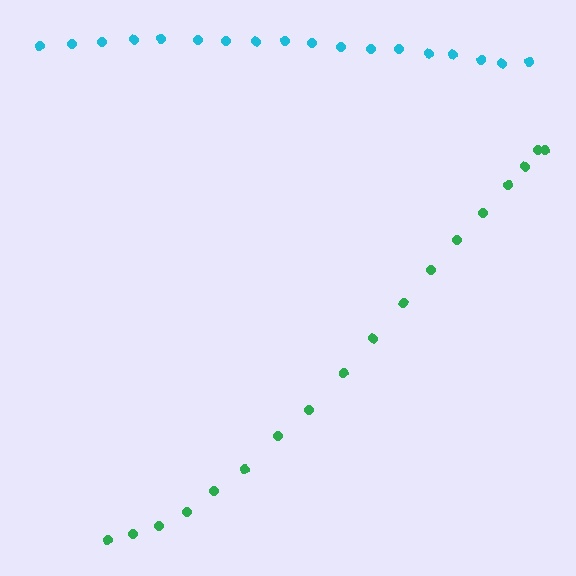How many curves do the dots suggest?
There are 2 distinct paths.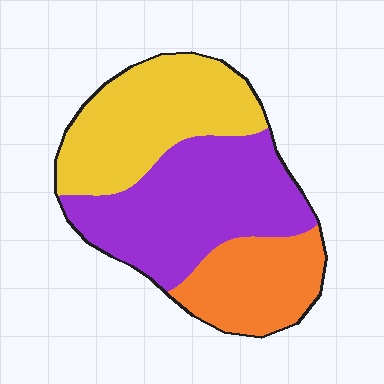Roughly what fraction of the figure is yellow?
Yellow takes up about one third (1/3) of the figure.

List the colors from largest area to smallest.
From largest to smallest: purple, yellow, orange.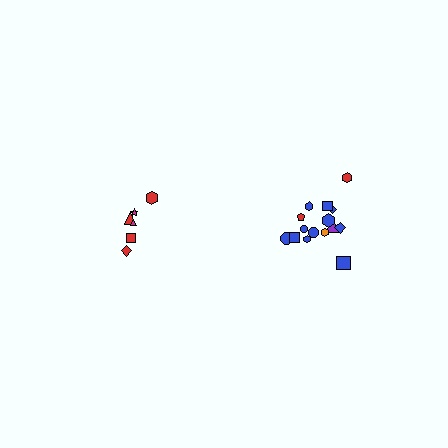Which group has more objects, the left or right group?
The right group.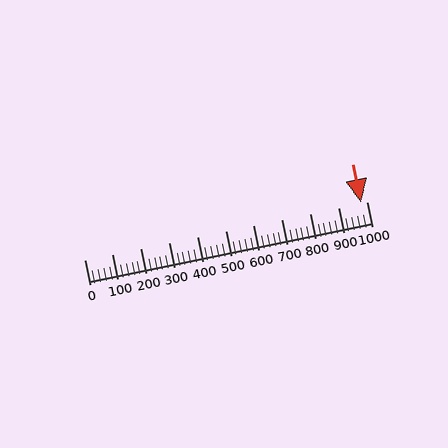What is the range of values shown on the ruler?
The ruler shows values from 0 to 1000.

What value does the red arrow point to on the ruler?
The red arrow points to approximately 980.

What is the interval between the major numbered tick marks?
The major tick marks are spaced 100 units apart.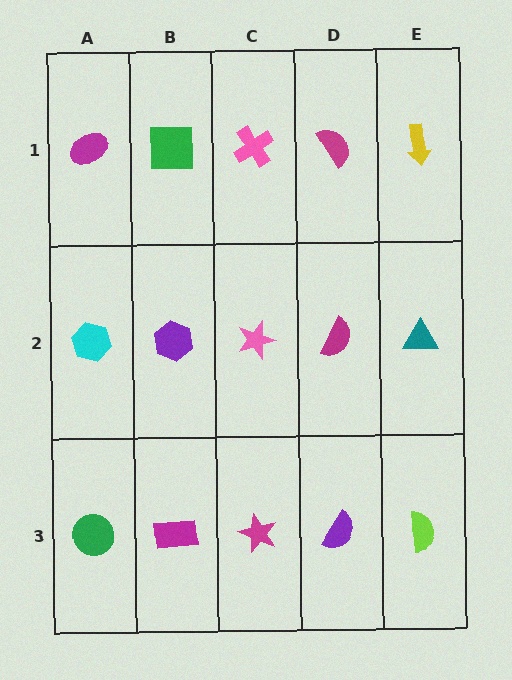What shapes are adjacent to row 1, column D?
A magenta semicircle (row 2, column D), a pink cross (row 1, column C), a yellow arrow (row 1, column E).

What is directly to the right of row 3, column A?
A magenta rectangle.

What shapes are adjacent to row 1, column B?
A purple hexagon (row 2, column B), a magenta ellipse (row 1, column A), a pink cross (row 1, column C).